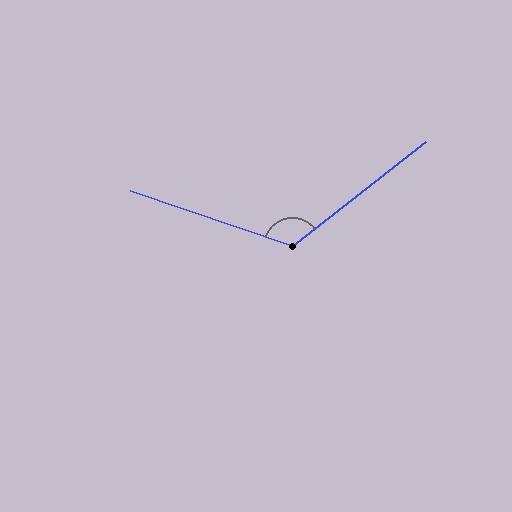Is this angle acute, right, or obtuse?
It is obtuse.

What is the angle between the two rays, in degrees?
Approximately 123 degrees.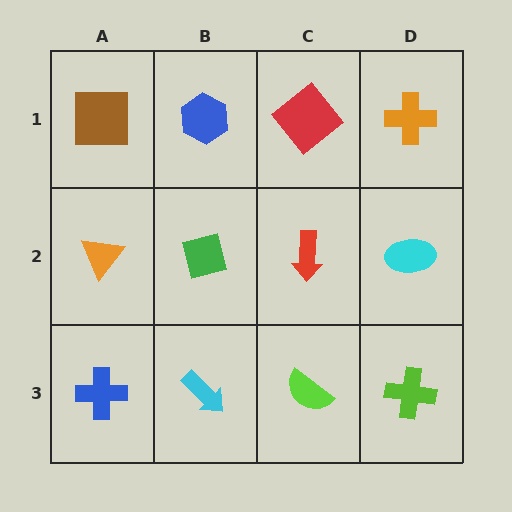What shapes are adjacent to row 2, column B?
A blue hexagon (row 1, column B), a cyan arrow (row 3, column B), an orange triangle (row 2, column A), a red arrow (row 2, column C).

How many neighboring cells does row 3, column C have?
3.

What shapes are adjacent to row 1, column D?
A cyan ellipse (row 2, column D), a red diamond (row 1, column C).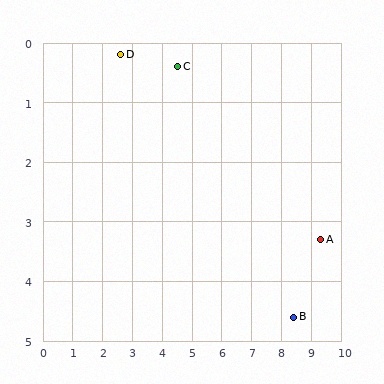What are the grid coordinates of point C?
Point C is at approximately (4.5, 0.4).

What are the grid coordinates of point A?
Point A is at approximately (9.3, 3.3).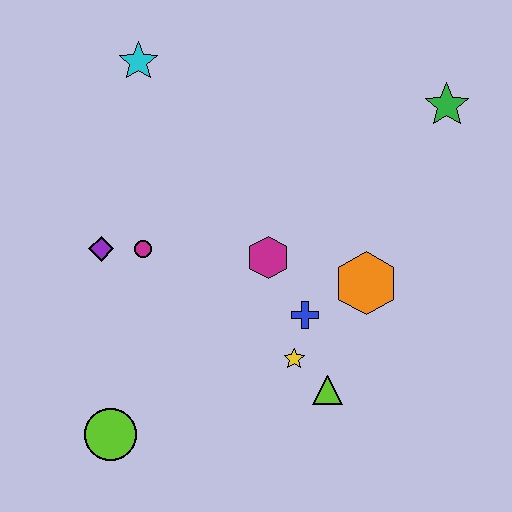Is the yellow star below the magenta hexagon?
Yes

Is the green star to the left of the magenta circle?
No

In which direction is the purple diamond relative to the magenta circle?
The purple diamond is to the left of the magenta circle.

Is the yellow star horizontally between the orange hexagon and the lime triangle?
No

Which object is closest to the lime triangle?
The yellow star is closest to the lime triangle.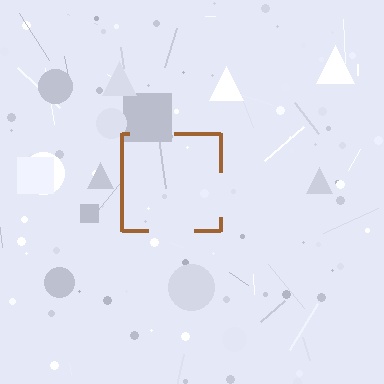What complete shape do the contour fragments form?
The contour fragments form a square.